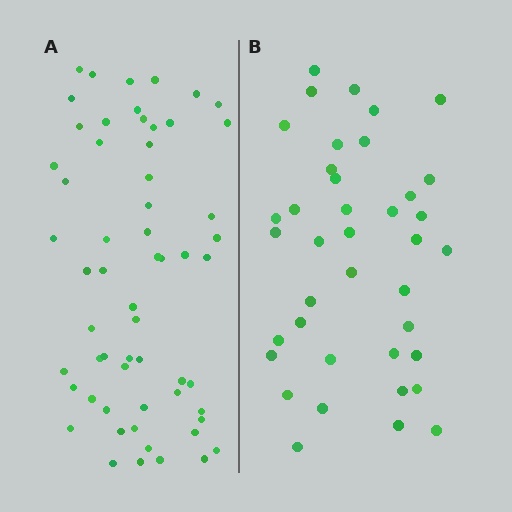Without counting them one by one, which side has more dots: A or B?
Region A (the left region) has more dots.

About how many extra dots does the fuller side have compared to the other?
Region A has approximately 20 more dots than region B.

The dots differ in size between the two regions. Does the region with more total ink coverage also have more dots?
No. Region B has more total ink coverage because its dots are larger, but region A actually contains more individual dots. Total area can be misleading — the number of items is what matters here.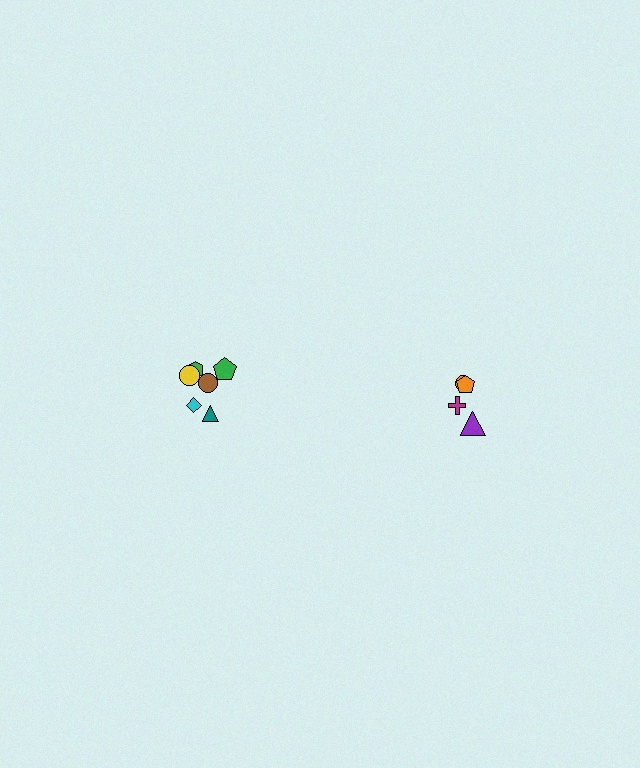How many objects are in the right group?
There are 4 objects.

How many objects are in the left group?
There are 6 objects.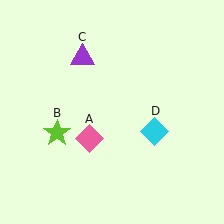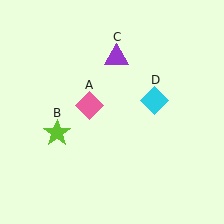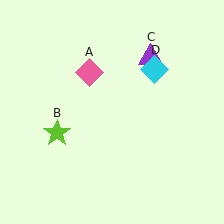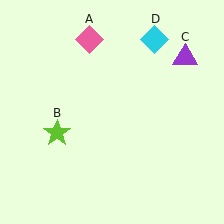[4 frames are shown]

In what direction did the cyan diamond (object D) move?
The cyan diamond (object D) moved up.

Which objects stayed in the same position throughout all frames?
Lime star (object B) remained stationary.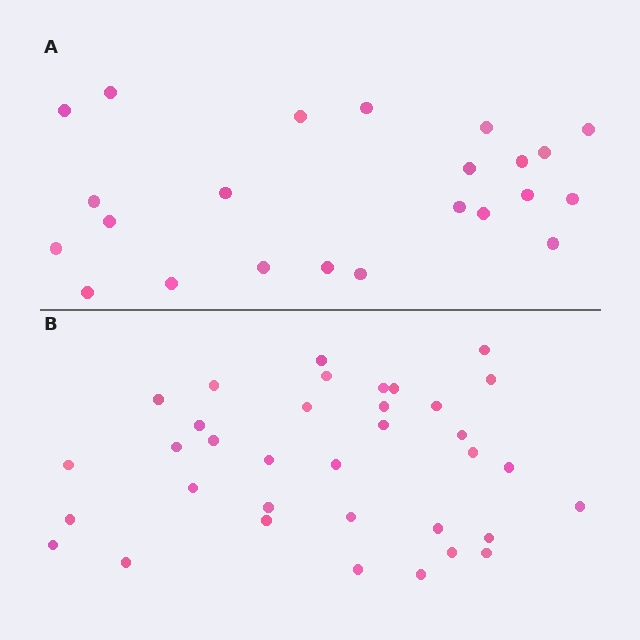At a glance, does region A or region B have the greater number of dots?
Region B (the bottom region) has more dots.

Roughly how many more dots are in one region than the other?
Region B has roughly 12 or so more dots than region A.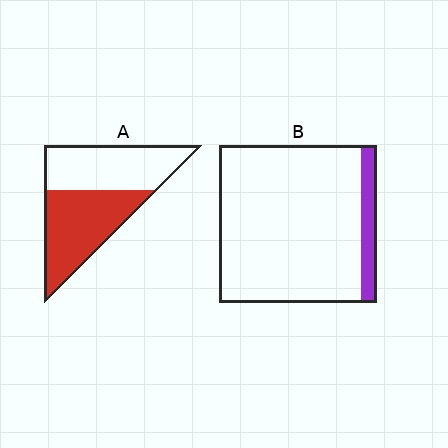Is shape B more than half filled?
No.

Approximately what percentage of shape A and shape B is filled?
A is approximately 50% and B is approximately 10%.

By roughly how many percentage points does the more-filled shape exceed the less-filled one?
By roughly 40 percentage points (A over B).